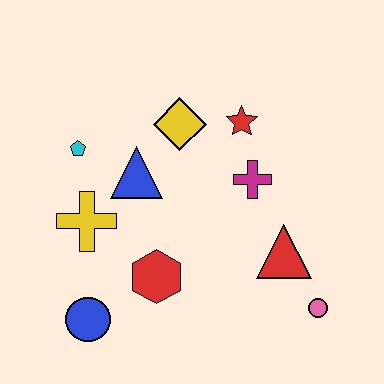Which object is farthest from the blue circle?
The red star is farthest from the blue circle.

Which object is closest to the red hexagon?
The blue circle is closest to the red hexagon.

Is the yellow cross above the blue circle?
Yes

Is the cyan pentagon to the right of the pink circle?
No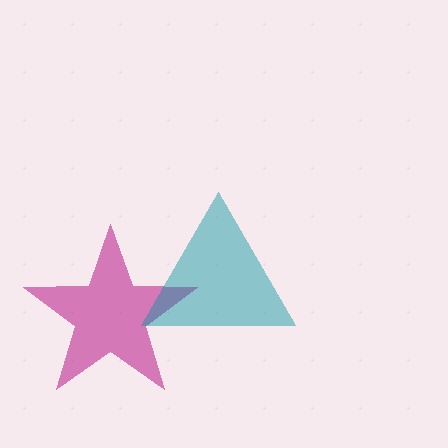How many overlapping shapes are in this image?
There are 2 overlapping shapes in the image.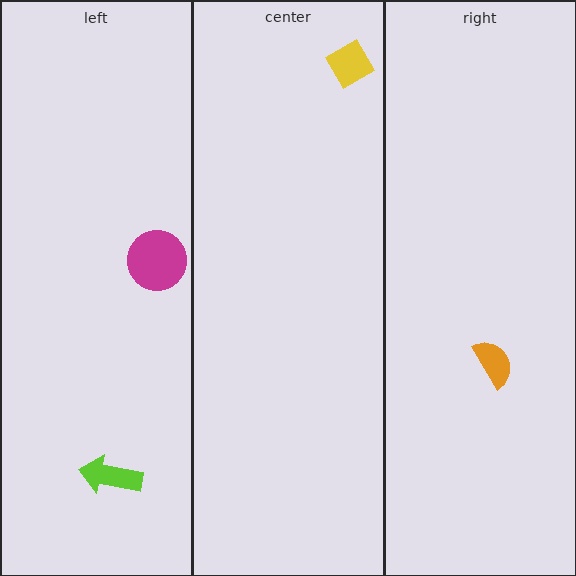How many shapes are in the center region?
1.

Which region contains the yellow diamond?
The center region.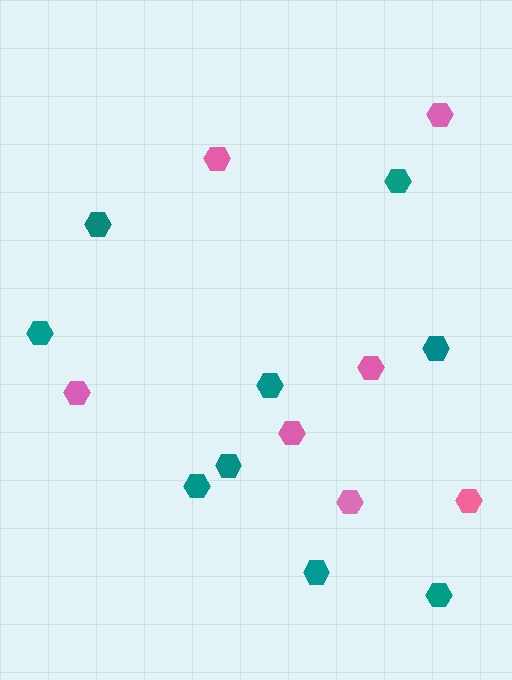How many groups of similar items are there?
There are 2 groups: one group of pink hexagons (7) and one group of teal hexagons (9).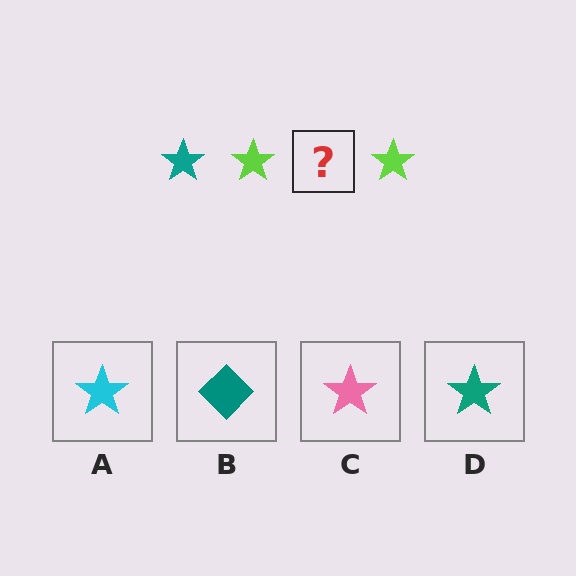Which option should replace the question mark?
Option D.